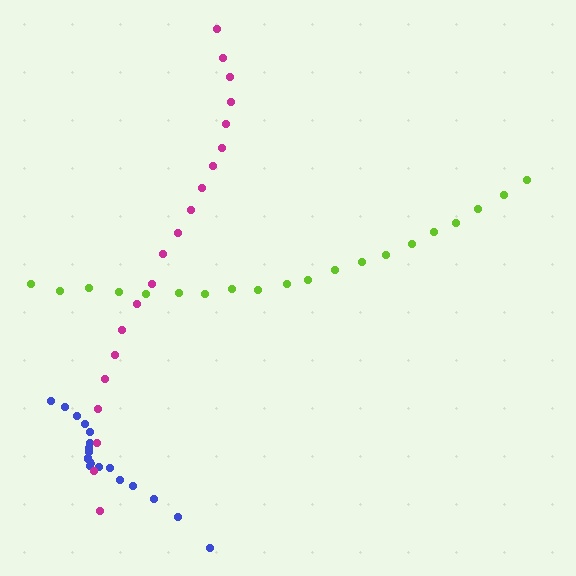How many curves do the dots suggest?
There are 3 distinct paths.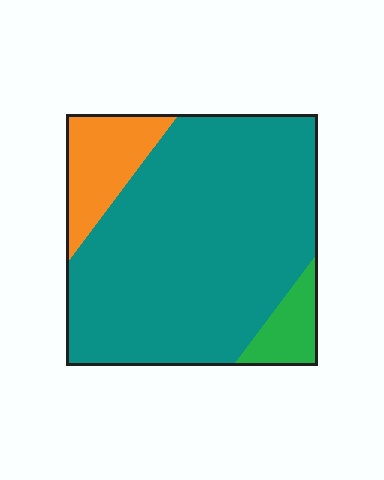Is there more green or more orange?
Orange.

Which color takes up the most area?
Teal, at roughly 80%.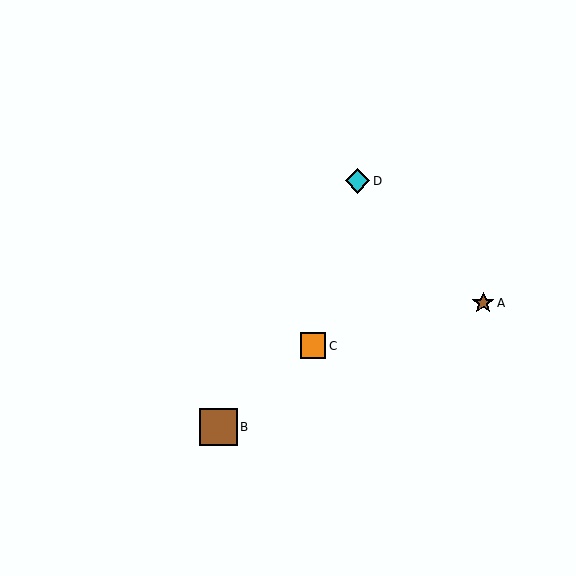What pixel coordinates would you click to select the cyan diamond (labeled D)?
Click at (358, 181) to select the cyan diamond D.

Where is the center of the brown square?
The center of the brown square is at (218, 427).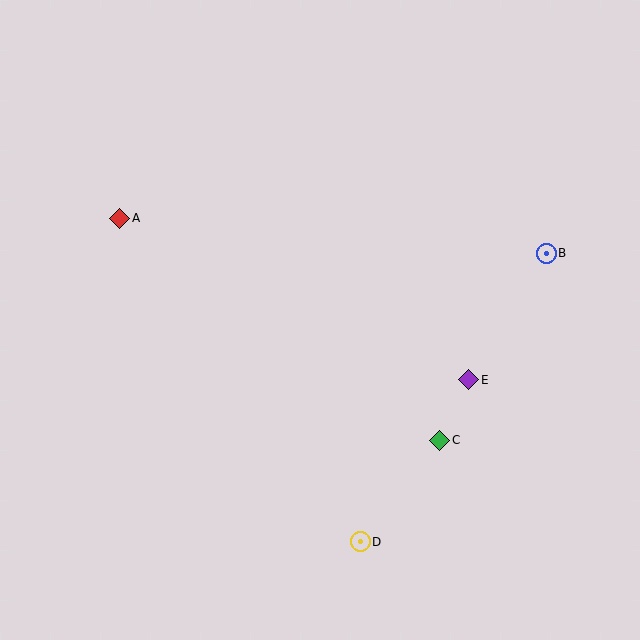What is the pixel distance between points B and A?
The distance between B and A is 428 pixels.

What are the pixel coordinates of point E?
Point E is at (469, 380).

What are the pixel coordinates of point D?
Point D is at (360, 542).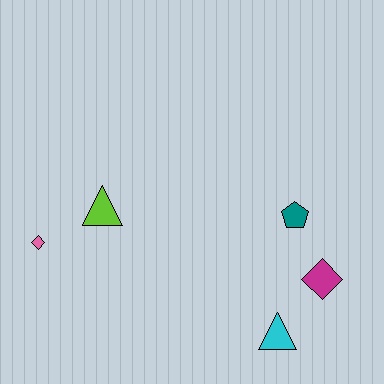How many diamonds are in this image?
There are 2 diamonds.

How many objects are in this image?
There are 5 objects.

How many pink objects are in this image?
There is 1 pink object.